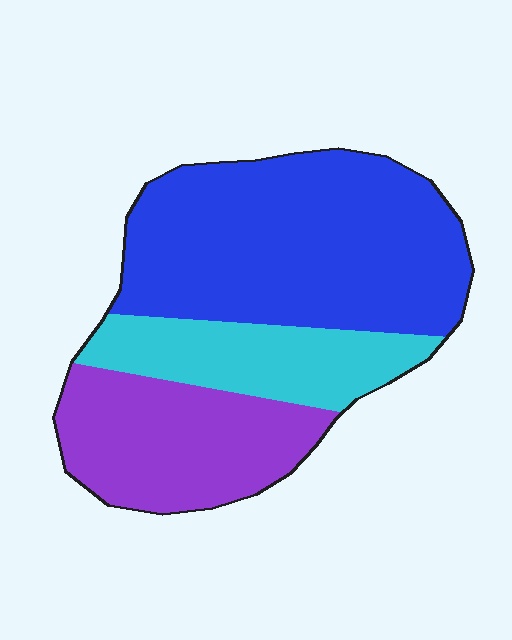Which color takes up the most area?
Blue, at roughly 50%.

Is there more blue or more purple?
Blue.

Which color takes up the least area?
Cyan, at roughly 20%.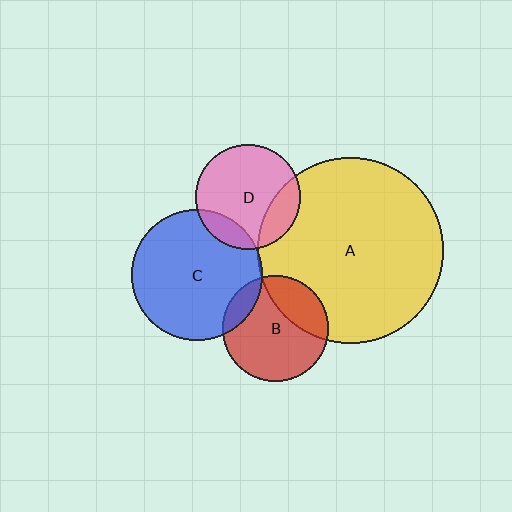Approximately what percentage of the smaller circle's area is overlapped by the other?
Approximately 25%.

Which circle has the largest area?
Circle A (yellow).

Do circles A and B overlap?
Yes.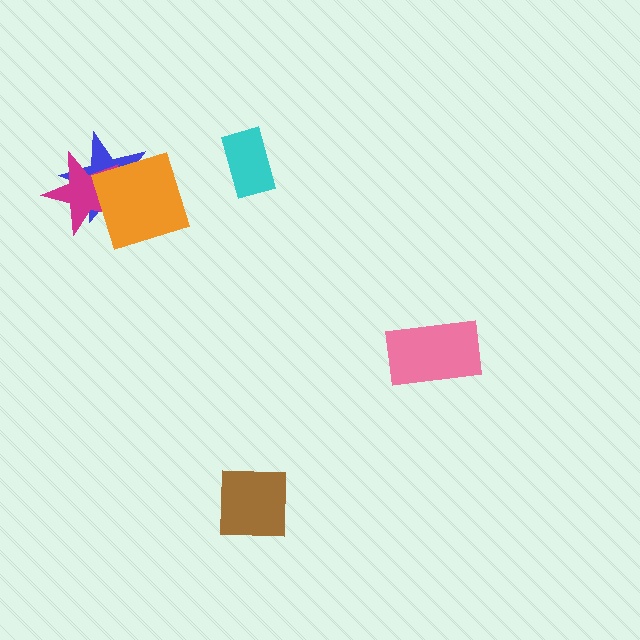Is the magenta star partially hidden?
Yes, it is partially covered by another shape.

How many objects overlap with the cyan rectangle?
0 objects overlap with the cyan rectangle.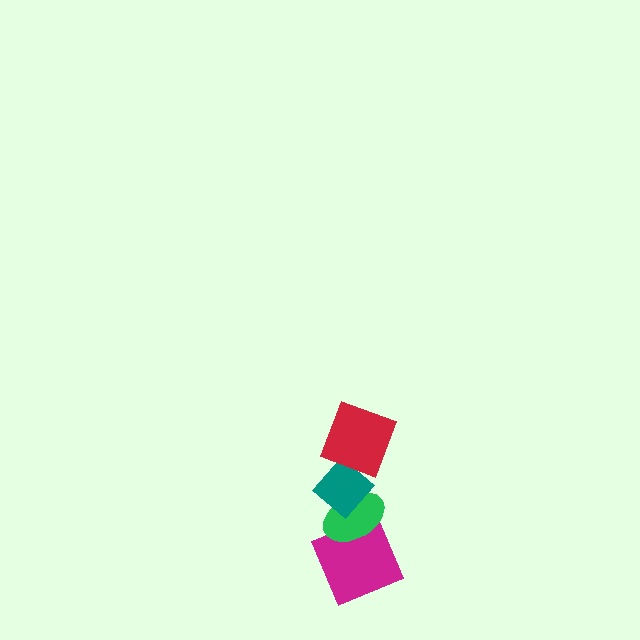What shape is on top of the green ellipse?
The teal diamond is on top of the green ellipse.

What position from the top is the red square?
The red square is 1st from the top.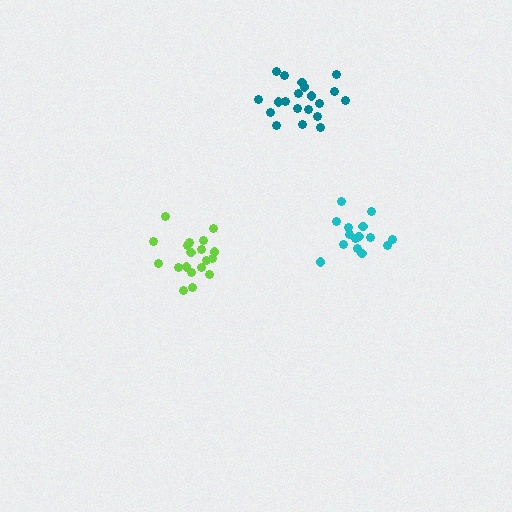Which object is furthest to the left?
The lime cluster is leftmost.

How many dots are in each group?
Group 1: 19 dots, Group 2: 20 dots, Group 3: 15 dots (54 total).